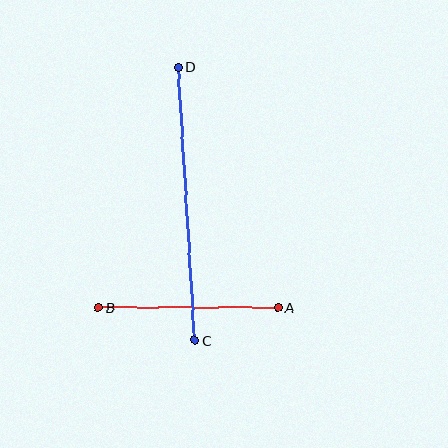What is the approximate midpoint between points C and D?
The midpoint is at approximately (186, 204) pixels.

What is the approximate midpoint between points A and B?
The midpoint is at approximately (188, 308) pixels.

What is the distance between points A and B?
The distance is approximately 180 pixels.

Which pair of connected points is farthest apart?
Points C and D are farthest apart.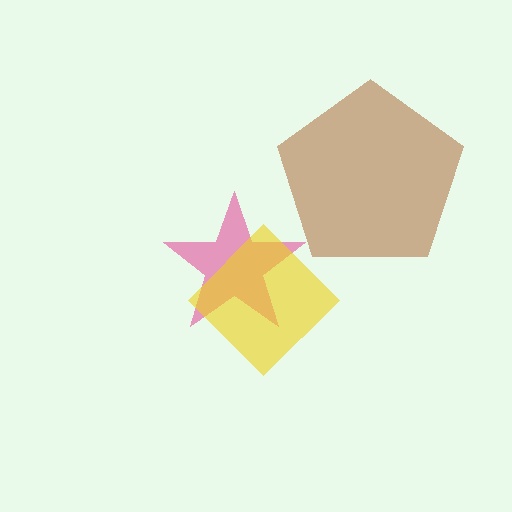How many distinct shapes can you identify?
There are 3 distinct shapes: a pink star, a brown pentagon, a yellow diamond.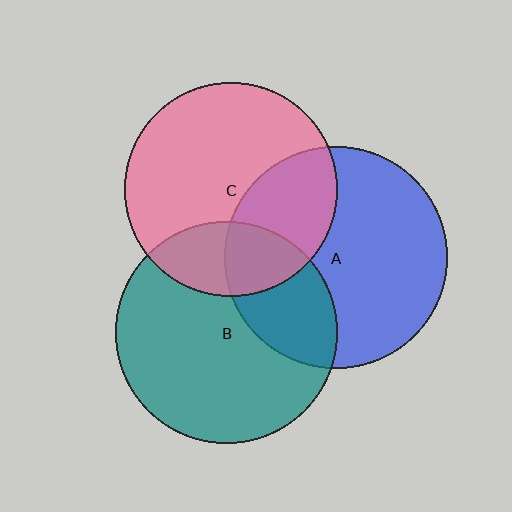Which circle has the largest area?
Circle A (blue).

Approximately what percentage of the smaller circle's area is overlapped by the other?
Approximately 30%.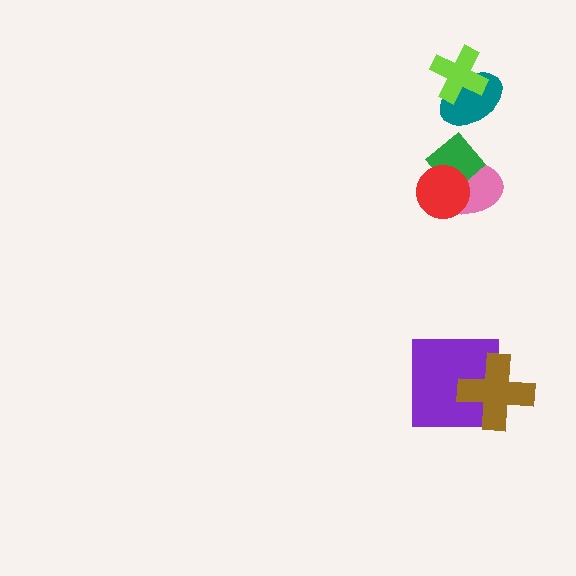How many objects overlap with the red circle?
2 objects overlap with the red circle.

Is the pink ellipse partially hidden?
Yes, it is partially covered by another shape.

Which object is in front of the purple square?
The brown cross is in front of the purple square.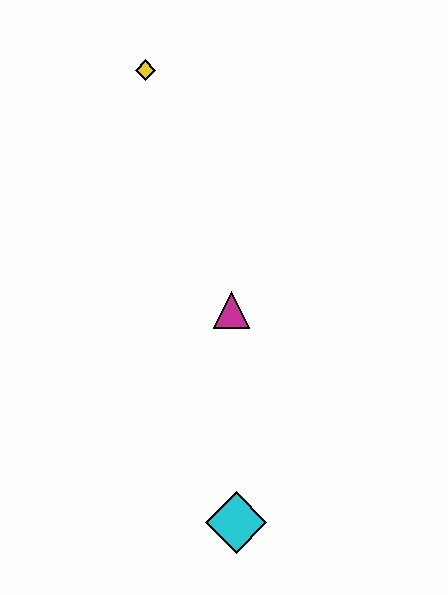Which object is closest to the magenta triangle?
The cyan diamond is closest to the magenta triangle.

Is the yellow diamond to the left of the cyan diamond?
Yes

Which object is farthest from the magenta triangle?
The yellow diamond is farthest from the magenta triangle.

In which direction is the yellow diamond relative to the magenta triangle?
The yellow diamond is above the magenta triangle.